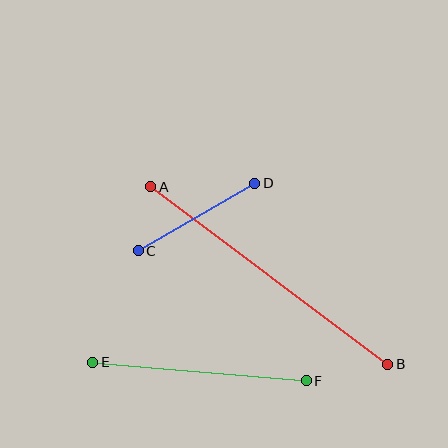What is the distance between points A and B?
The distance is approximately 296 pixels.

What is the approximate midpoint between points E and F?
The midpoint is at approximately (199, 372) pixels.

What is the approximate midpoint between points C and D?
The midpoint is at approximately (196, 217) pixels.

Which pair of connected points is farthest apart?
Points A and B are farthest apart.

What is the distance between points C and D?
The distance is approximately 135 pixels.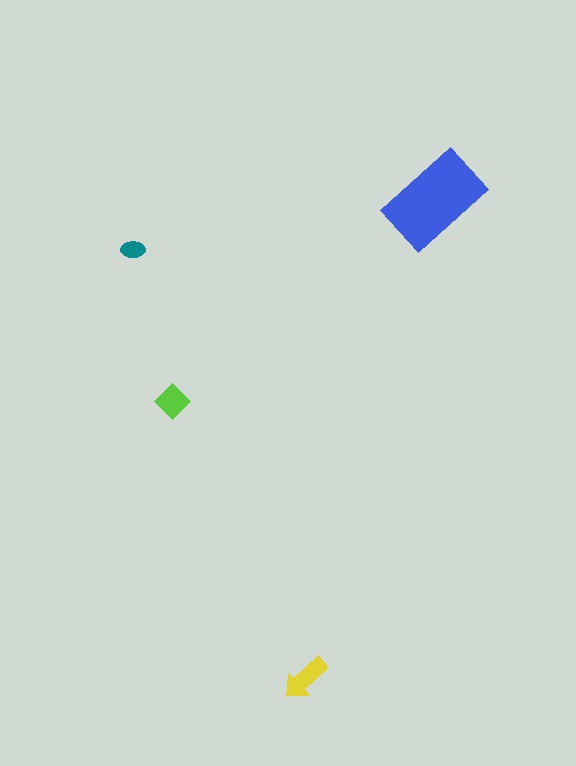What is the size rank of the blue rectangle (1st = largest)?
1st.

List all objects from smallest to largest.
The teal ellipse, the lime diamond, the yellow arrow, the blue rectangle.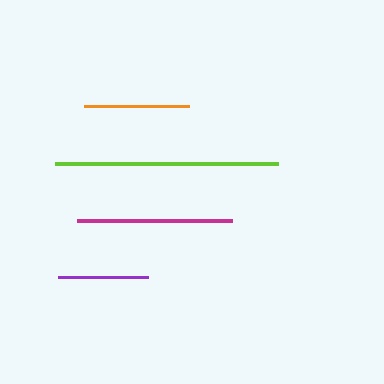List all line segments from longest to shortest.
From longest to shortest: lime, magenta, orange, purple.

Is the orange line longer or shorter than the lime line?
The lime line is longer than the orange line.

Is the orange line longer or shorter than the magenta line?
The magenta line is longer than the orange line.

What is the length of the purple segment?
The purple segment is approximately 91 pixels long.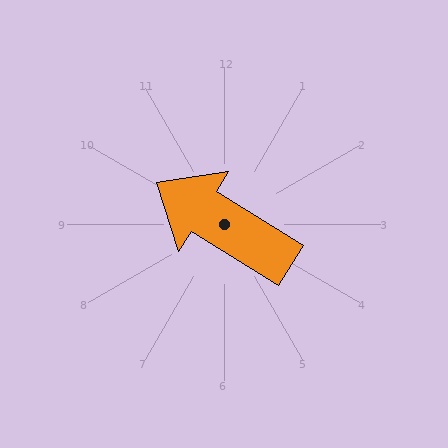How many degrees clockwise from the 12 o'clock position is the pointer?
Approximately 302 degrees.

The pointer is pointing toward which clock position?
Roughly 10 o'clock.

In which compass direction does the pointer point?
Northwest.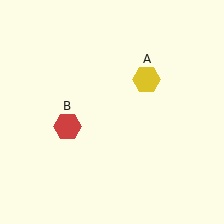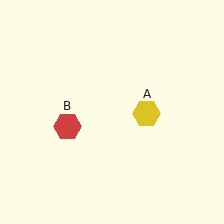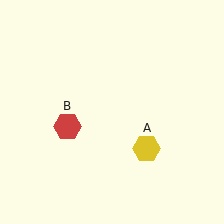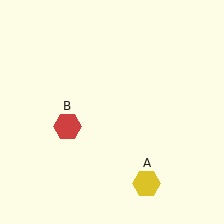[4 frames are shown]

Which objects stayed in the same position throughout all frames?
Red hexagon (object B) remained stationary.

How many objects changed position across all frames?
1 object changed position: yellow hexagon (object A).